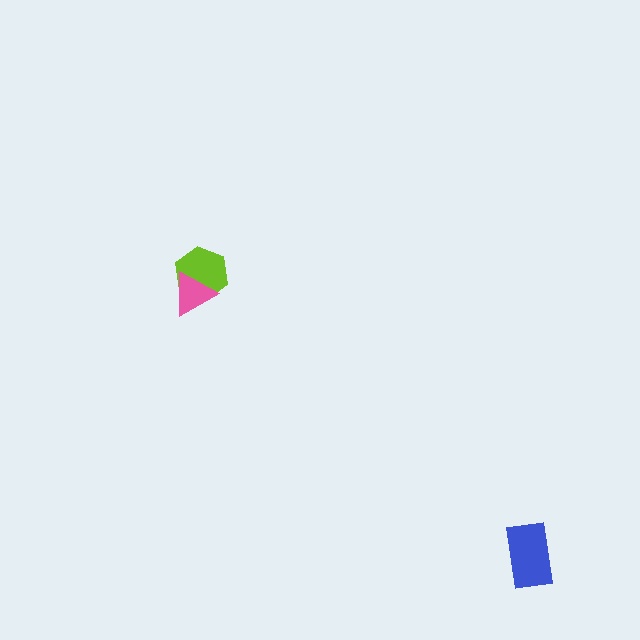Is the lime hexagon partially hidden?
Yes, it is partially covered by another shape.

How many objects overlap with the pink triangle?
1 object overlaps with the pink triangle.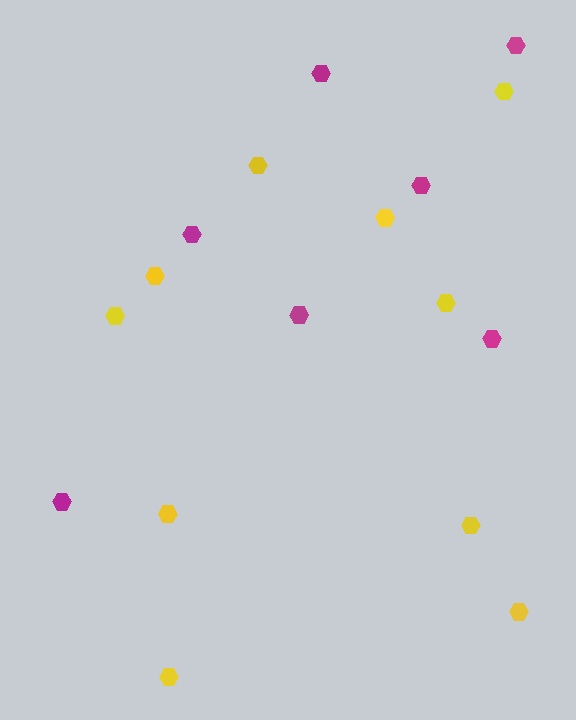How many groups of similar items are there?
There are 2 groups: one group of yellow hexagons (10) and one group of magenta hexagons (7).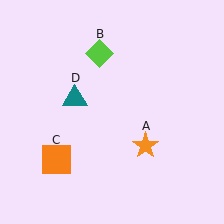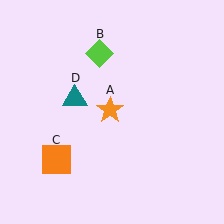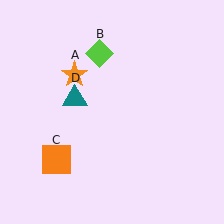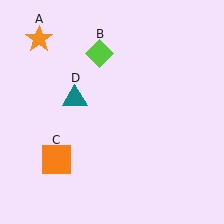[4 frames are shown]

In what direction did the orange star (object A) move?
The orange star (object A) moved up and to the left.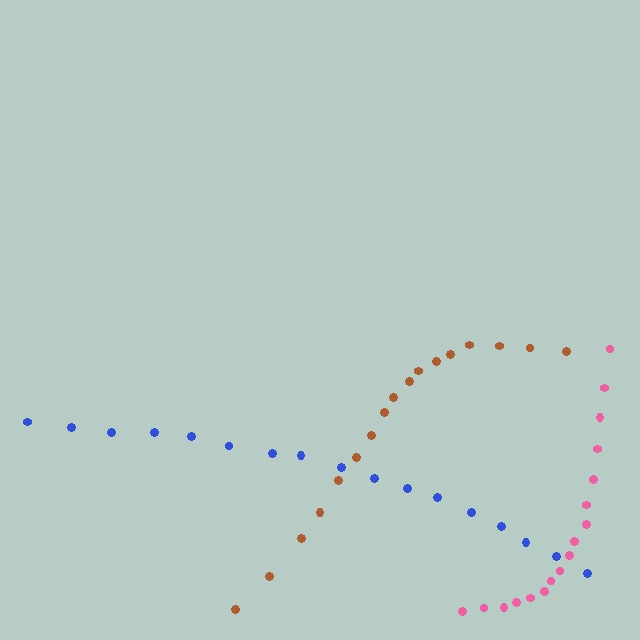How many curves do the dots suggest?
There are 3 distinct paths.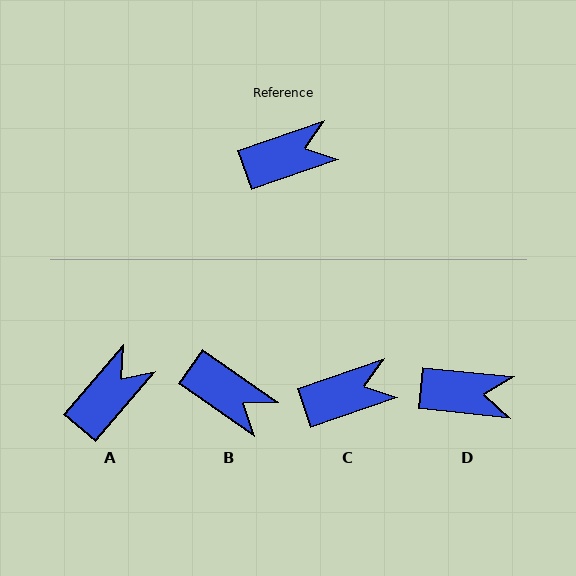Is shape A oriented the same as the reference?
No, it is off by about 31 degrees.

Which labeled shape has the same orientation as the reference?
C.